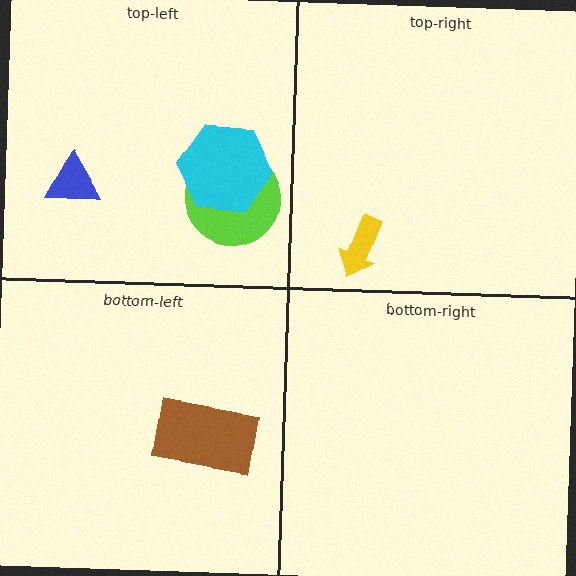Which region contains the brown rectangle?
The bottom-left region.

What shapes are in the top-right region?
The yellow arrow.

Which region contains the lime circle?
The top-left region.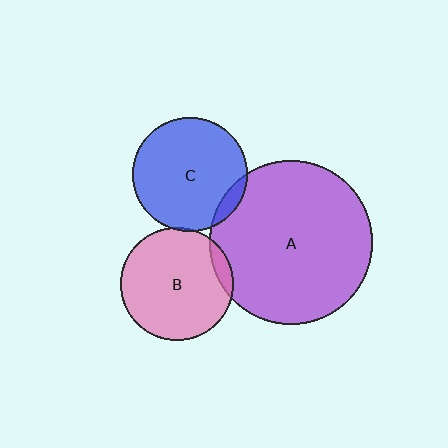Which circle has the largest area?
Circle A (purple).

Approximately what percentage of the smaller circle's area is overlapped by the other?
Approximately 10%.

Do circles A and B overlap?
Yes.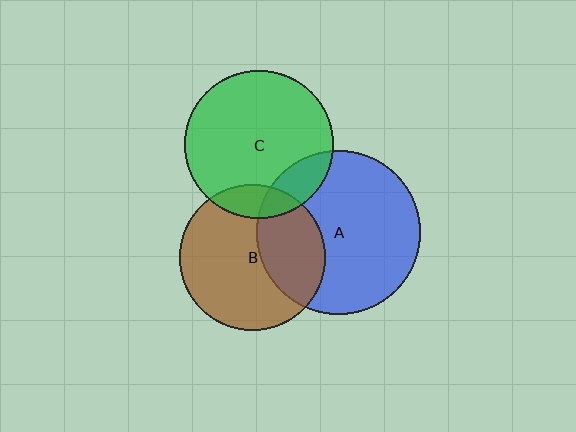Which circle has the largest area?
Circle A (blue).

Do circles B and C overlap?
Yes.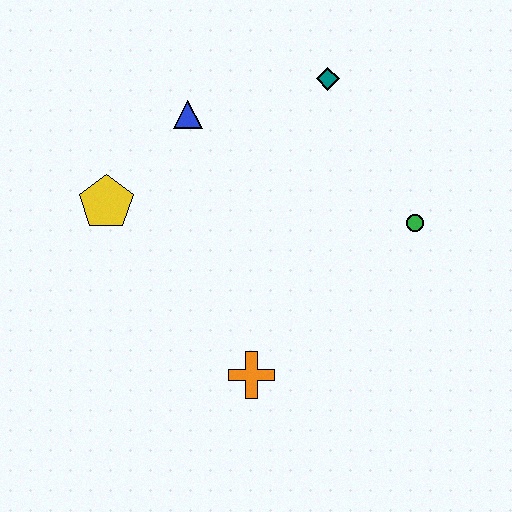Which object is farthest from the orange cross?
The teal diamond is farthest from the orange cross.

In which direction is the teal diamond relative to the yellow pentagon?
The teal diamond is to the right of the yellow pentagon.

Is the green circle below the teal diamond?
Yes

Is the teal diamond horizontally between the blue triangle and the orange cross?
No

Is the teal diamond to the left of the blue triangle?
No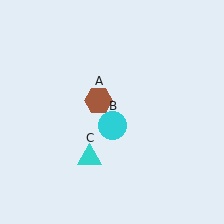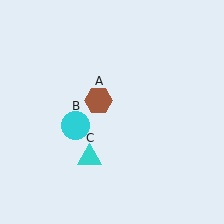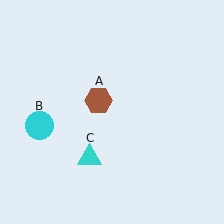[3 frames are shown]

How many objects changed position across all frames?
1 object changed position: cyan circle (object B).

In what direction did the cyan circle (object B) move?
The cyan circle (object B) moved left.